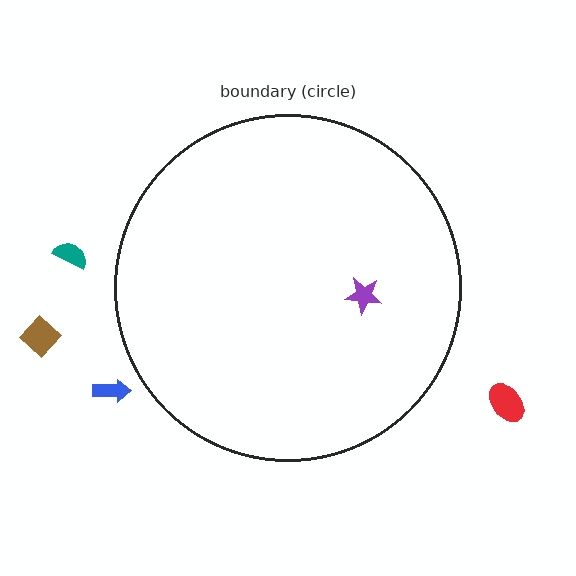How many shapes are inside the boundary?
1 inside, 4 outside.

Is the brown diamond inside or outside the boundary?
Outside.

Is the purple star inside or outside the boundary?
Inside.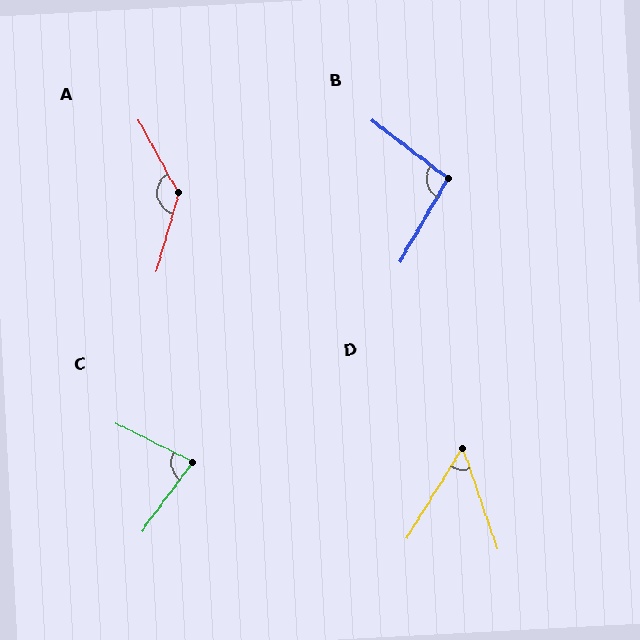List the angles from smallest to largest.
D (51°), C (81°), B (97°), A (136°).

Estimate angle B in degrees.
Approximately 97 degrees.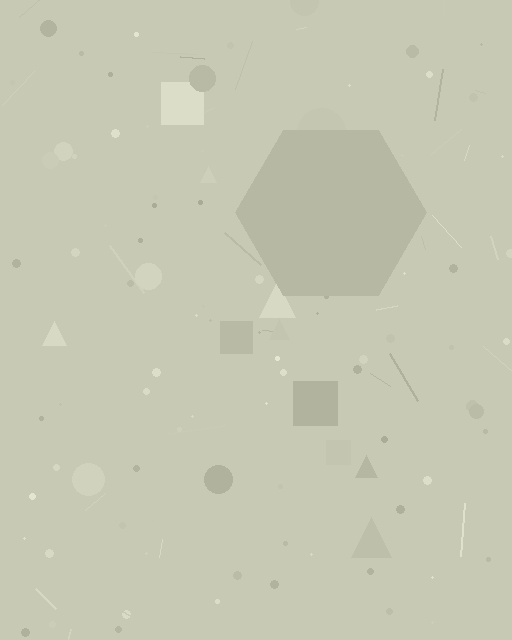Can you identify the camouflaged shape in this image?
The camouflaged shape is a hexagon.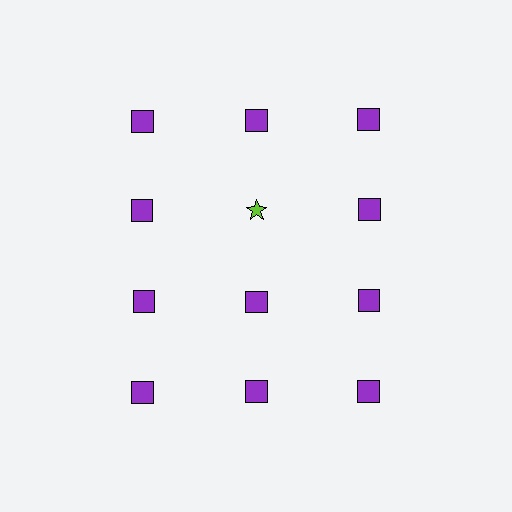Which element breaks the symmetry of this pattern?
The lime star in the second row, second from left column breaks the symmetry. All other shapes are purple squares.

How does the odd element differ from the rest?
It differs in both color (lime instead of purple) and shape (star instead of square).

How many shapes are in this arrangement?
There are 12 shapes arranged in a grid pattern.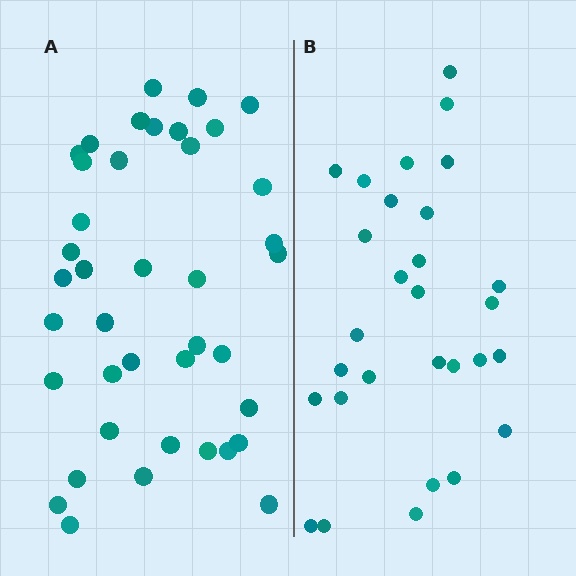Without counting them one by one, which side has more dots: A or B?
Region A (the left region) has more dots.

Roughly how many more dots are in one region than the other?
Region A has roughly 12 or so more dots than region B.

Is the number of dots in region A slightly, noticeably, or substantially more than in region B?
Region A has noticeably more, but not dramatically so. The ratio is roughly 1.4 to 1.